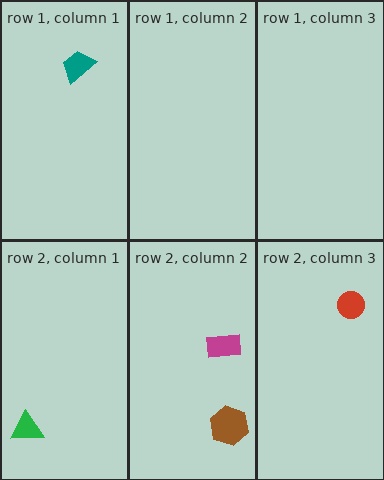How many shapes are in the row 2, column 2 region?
2.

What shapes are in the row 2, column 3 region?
The red circle.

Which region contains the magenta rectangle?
The row 2, column 2 region.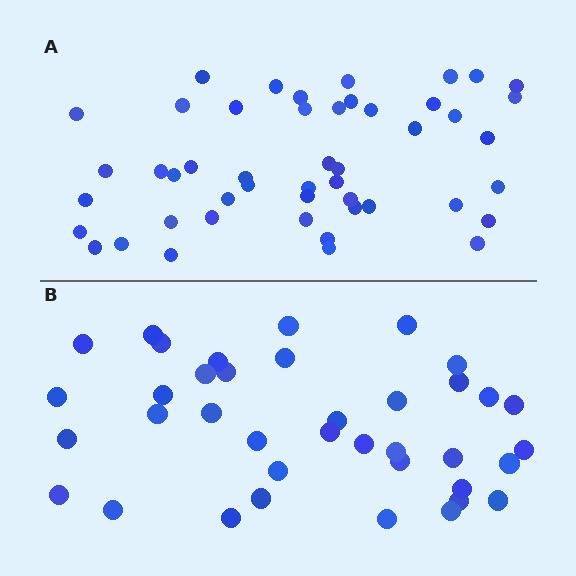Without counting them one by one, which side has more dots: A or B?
Region A (the top region) has more dots.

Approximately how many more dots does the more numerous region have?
Region A has roughly 10 or so more dots than region B.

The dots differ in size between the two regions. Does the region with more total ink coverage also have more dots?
No. Region B has more total ink coverage because its dots are larger, but region A actually contains more individual dots. Total area can be misleading — the number of items is what matters here.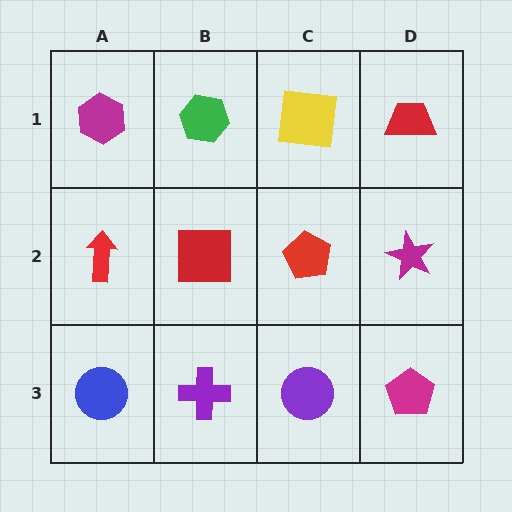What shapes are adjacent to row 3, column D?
A magenta star (row 2, column D), a purple circle (row 3, column C).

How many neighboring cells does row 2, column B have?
4.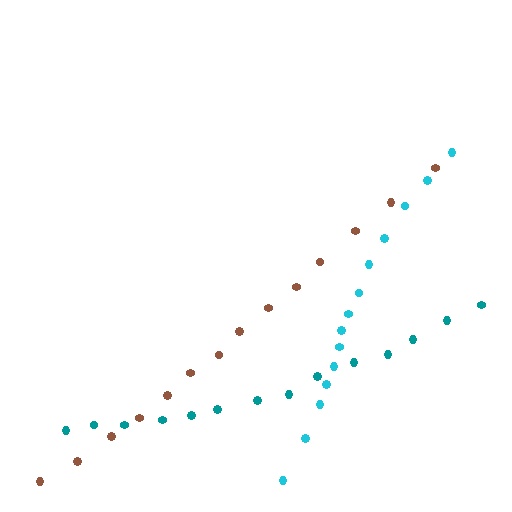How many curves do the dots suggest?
There are 3 distinct paths.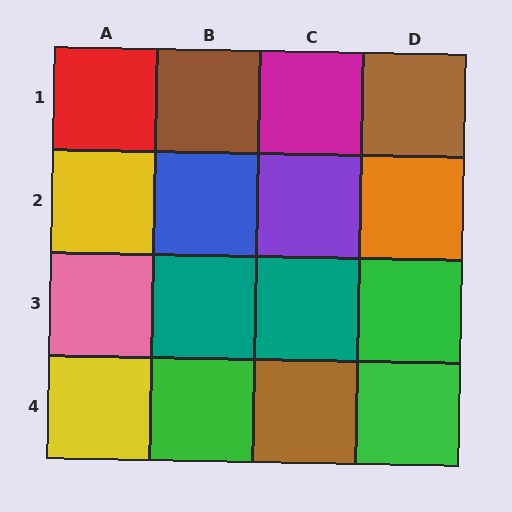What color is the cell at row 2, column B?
Blue.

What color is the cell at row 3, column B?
Teal.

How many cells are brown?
3 cells are brown.